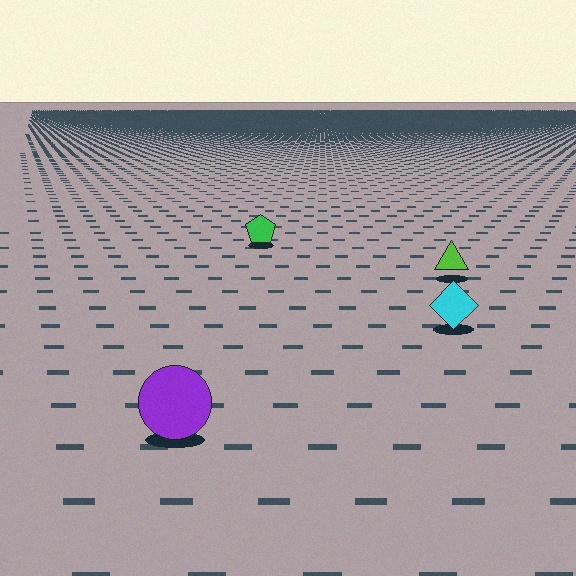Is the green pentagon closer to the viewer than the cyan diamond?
No. The cyan diamond is closer — you can tell from the texture gradient: the ground texture is coarser near it.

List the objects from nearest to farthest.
From nearest to farthest: the purple circle, the cyan diamond, the lime triangle, the green pentagon.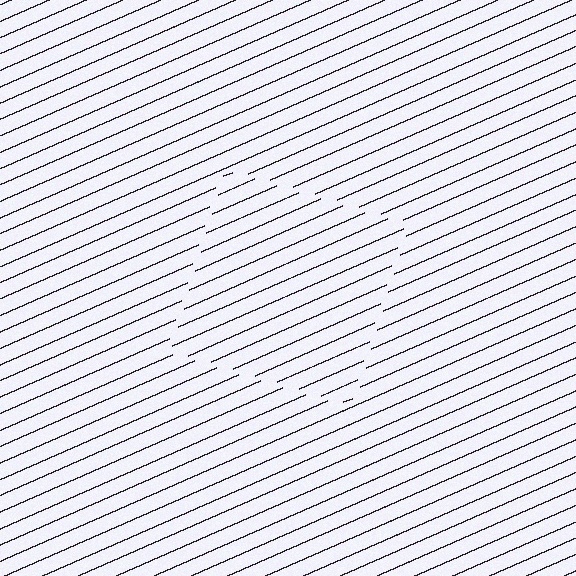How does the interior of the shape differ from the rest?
The interior of the shape contains the same grating, shifted by half a period — the contour is defined by the phase discontinuity where line-ends from the inner and outer gratings abut.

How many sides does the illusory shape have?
4 sides — the line-ends trace a square.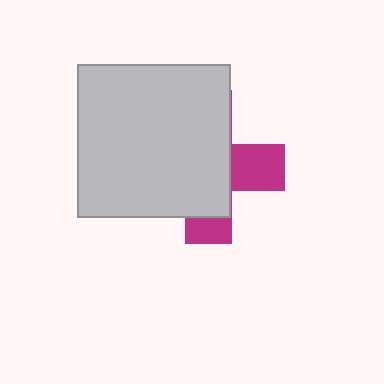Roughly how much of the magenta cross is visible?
A small part of it is visible (roughly 31%).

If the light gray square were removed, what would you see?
You would see the complete magenta cross.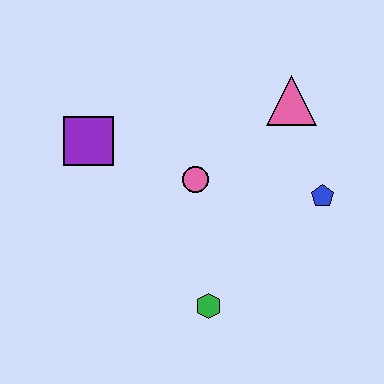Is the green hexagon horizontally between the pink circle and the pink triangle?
Yes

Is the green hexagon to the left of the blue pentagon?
Yes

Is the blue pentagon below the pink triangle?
Yes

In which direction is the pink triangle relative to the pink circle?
The pink triangle is to the right of the pink circle.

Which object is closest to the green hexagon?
The pink circle is closest to the green hexagon.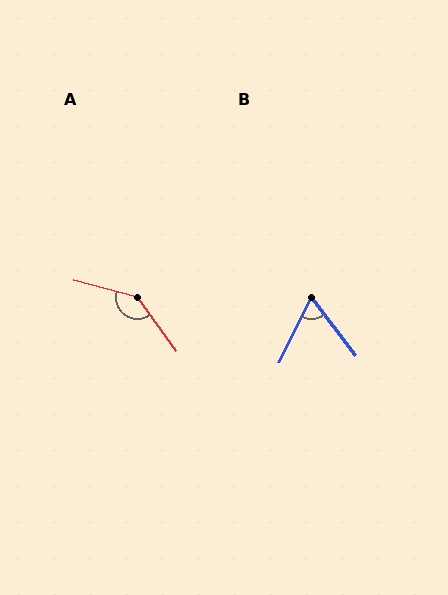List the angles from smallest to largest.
B (64°), A (141°).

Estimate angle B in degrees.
Approximately 64 degrees.